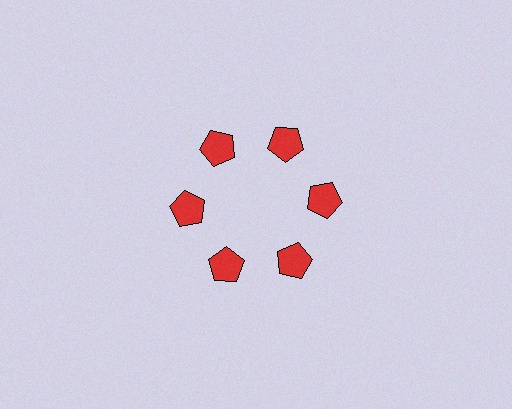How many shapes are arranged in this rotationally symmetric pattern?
There are 6 shapes, arranged in 6 groups of 1.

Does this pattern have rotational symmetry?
Yes, this pattern has 6-fold rotational symmetry. It looks the same after rotating 60 degrees around the center.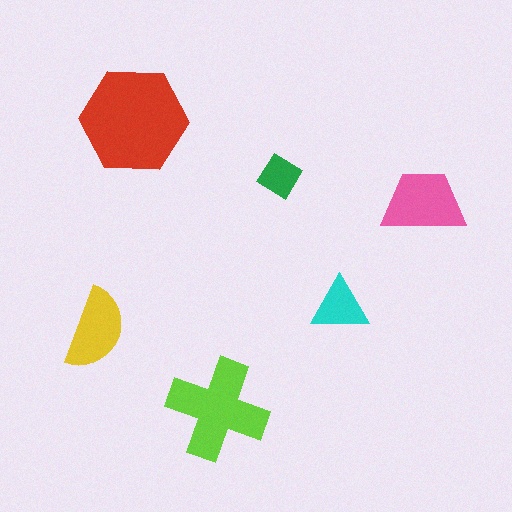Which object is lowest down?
The lime cross is bottommost.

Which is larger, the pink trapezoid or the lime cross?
The lime cross.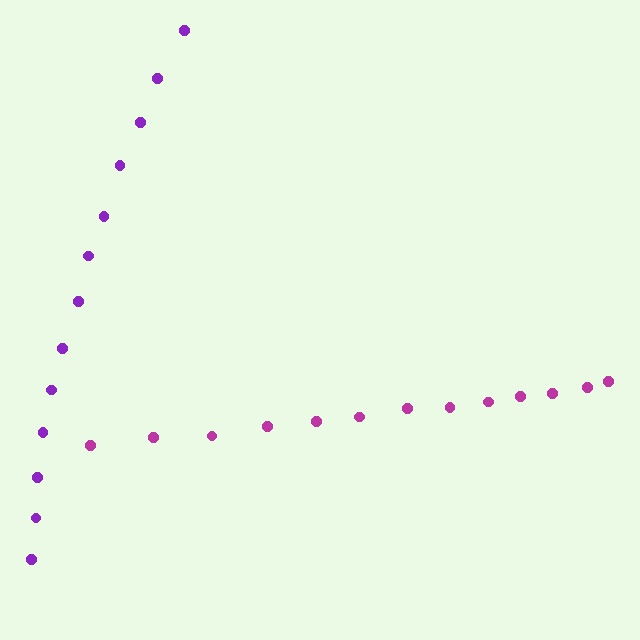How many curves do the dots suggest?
There are 2 distinct paths.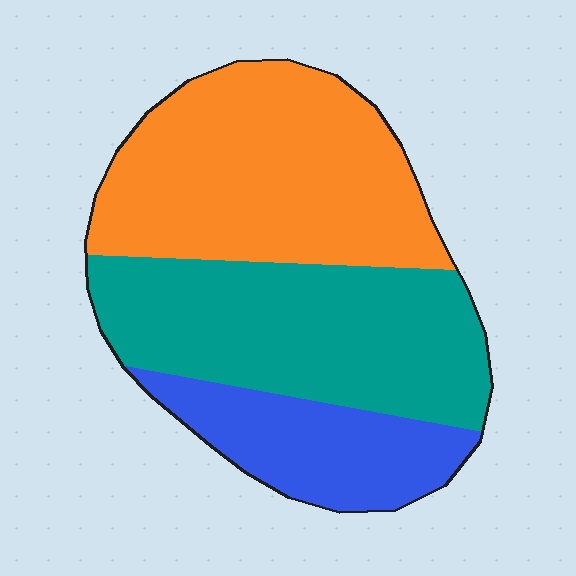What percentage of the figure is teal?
Teal takes up about two fifths (2/5) of the figure.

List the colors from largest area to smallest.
From largest to smallest: orange, teal, blue.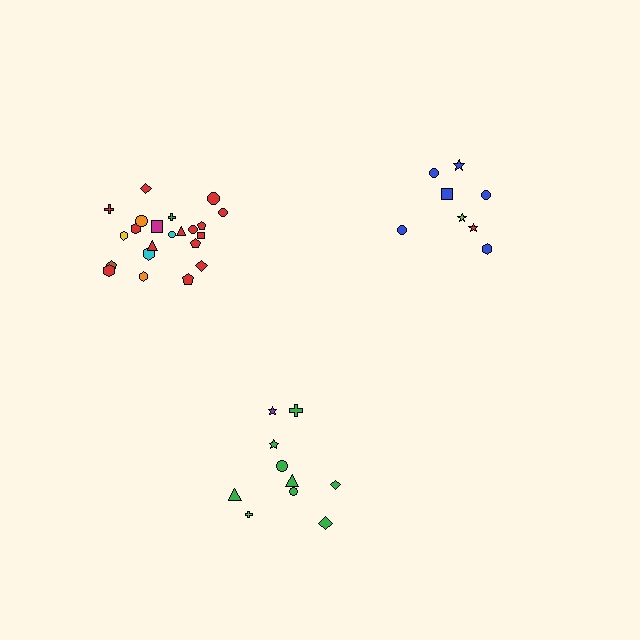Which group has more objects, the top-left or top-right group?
The top-left group.